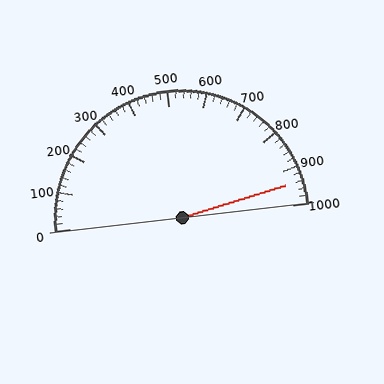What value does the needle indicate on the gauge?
The needle indicates approximately 940.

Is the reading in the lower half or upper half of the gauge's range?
The reading is in the upper half of the range (0 to 1000).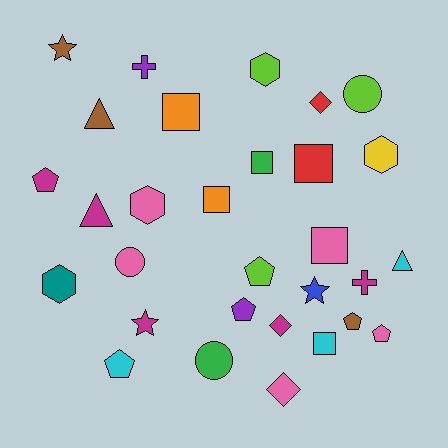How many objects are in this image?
There are 30 objects.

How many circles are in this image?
There are 3 circles.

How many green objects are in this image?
There are 2 green objects.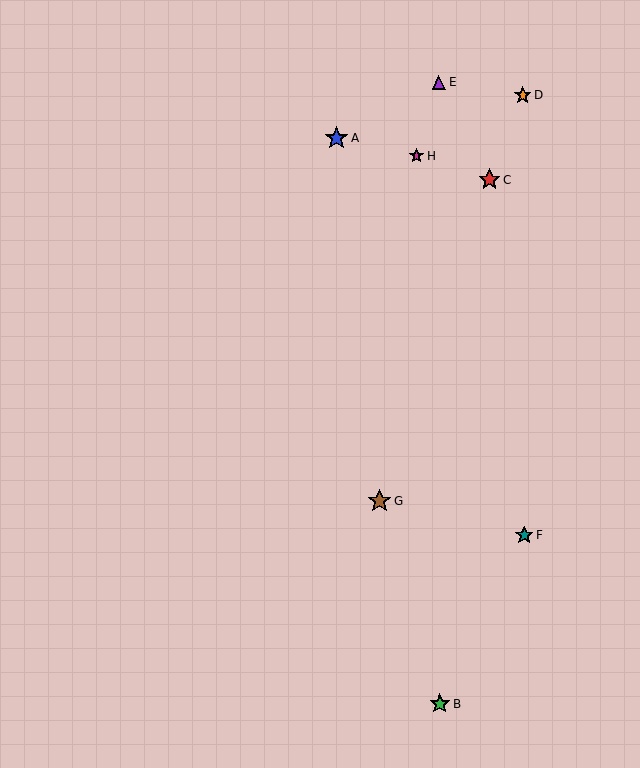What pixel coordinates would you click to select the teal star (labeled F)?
Click at (524, 535) to select the teal star F.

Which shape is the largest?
The brown star (labeled G) is the largest.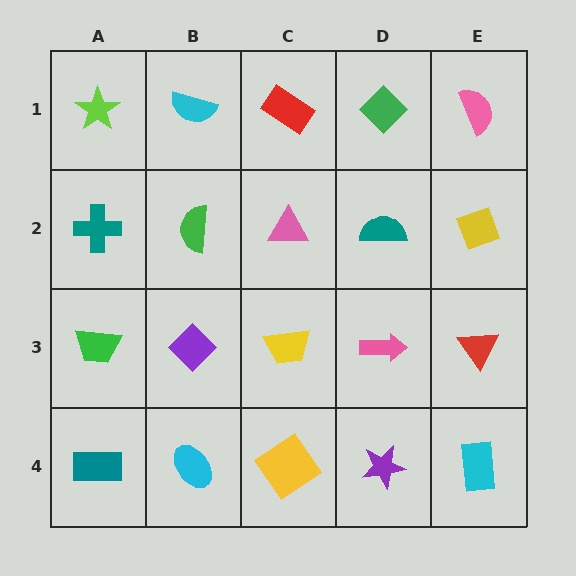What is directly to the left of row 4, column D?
A yellow diamond.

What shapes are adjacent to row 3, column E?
A yellow diamond (row 2, column E), a cyan rectangle (row 4, column E), a pink arrow (row 3, column D).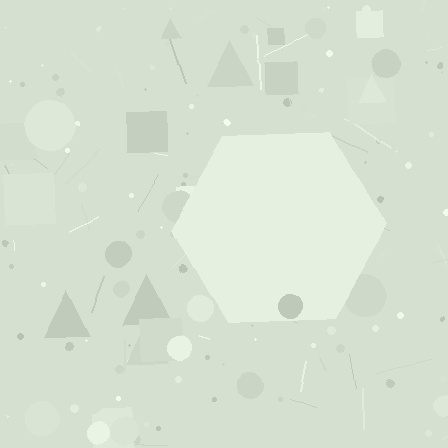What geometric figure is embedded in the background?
A hexagon is embedded in the background.